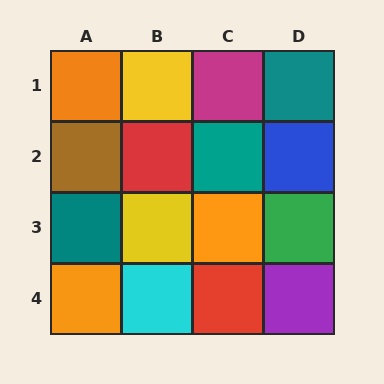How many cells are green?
1 cell is green.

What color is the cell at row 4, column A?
Orange.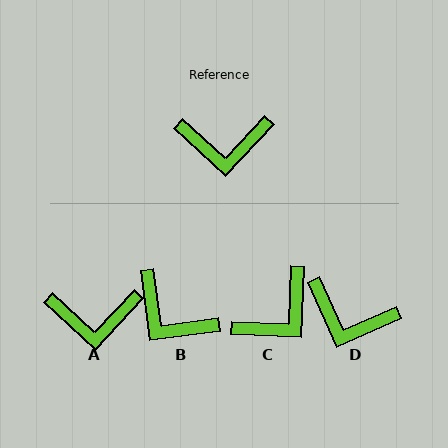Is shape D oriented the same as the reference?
No, it is off by about 23 degrees.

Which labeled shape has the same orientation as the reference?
A.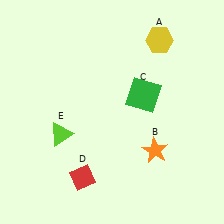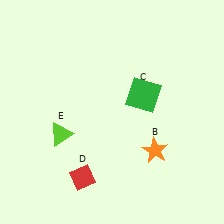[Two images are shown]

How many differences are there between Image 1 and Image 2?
There is 1 difference between the two images.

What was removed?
The yellow hexagon (A) was removed in Image 2.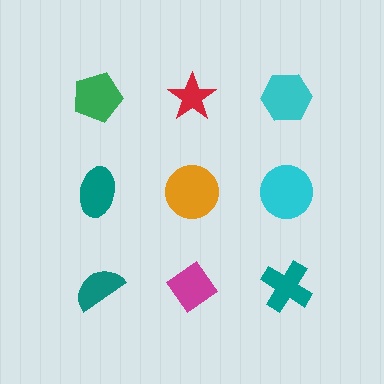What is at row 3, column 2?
A magenta diamond.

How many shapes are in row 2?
3 shapes.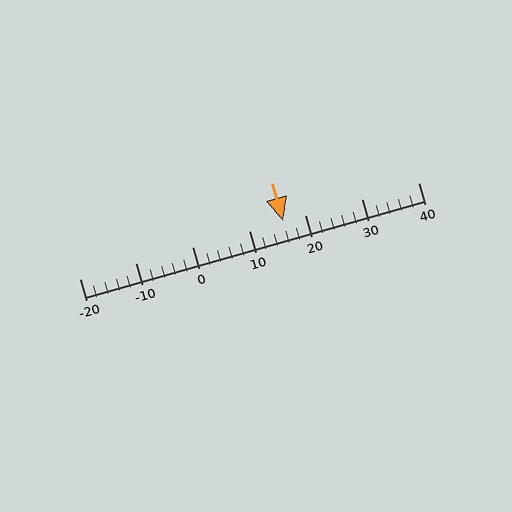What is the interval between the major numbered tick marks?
The major tick marks are spaced 10 units apart.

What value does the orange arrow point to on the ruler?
The orange arrow points to approximately 16.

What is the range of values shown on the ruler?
The ruler shows values from -20 to 40.